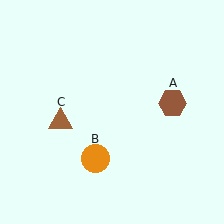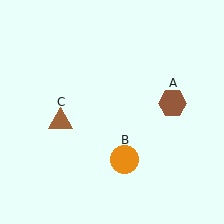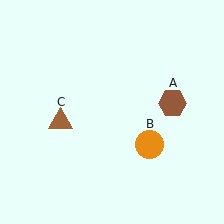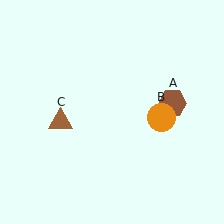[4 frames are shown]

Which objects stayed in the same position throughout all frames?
Brown hexagon (object A) and brown triangle (object C) remained stationary.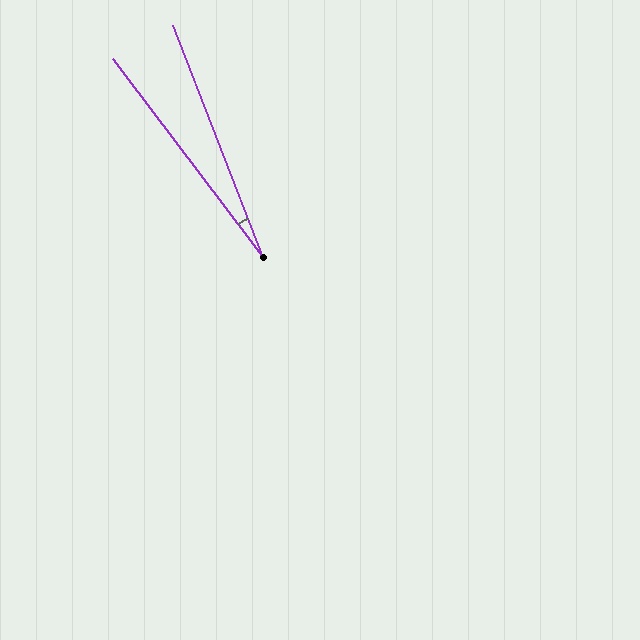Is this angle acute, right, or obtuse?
It is acute.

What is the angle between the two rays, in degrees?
Approximately 16 degrees.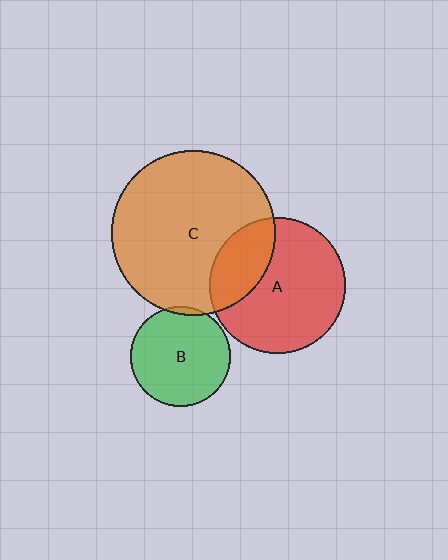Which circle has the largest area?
Circle C (orange).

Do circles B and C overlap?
Yes.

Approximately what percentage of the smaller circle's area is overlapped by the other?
Approximately 5%.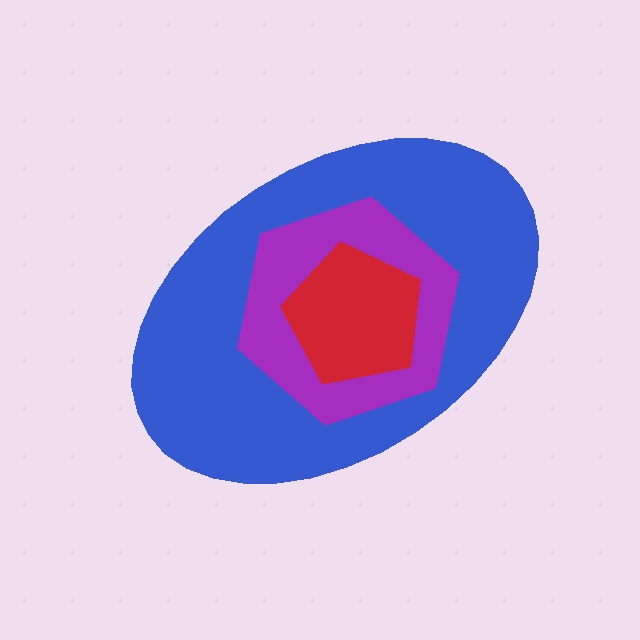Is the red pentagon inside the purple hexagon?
Yes.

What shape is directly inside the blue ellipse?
The purple hexagon.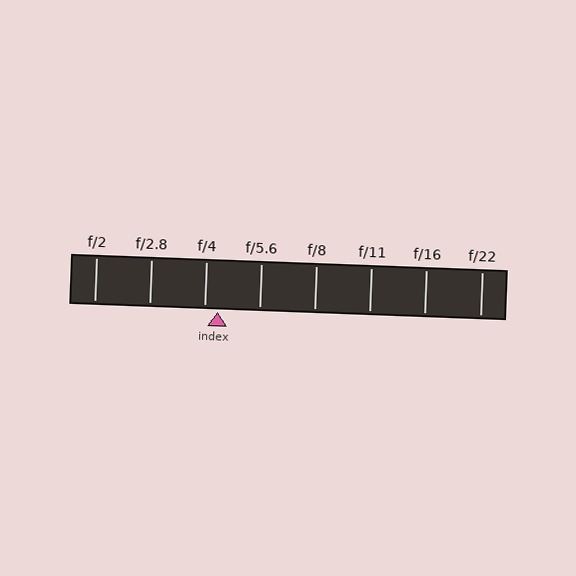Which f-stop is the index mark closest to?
The index mark is closest to f/4.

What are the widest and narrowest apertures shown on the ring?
The widest aperture shown is f/2 and the narrowest is f/22.